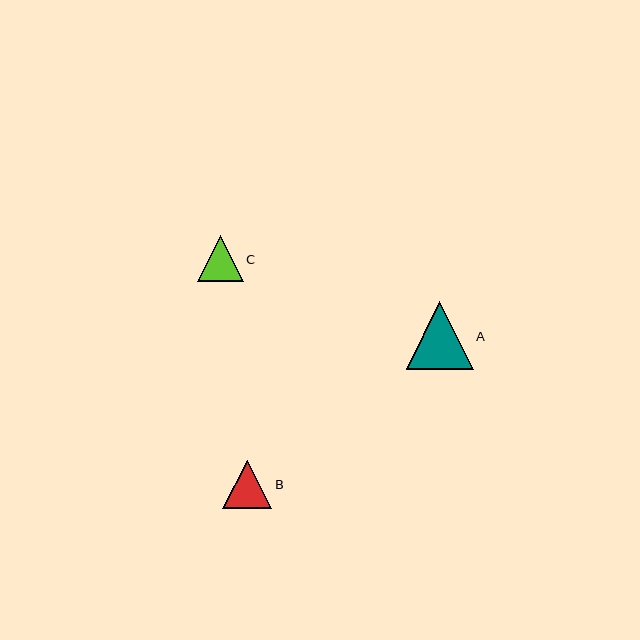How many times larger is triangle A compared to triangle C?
Triangle A is approximately 1.5 times the size of triangle C.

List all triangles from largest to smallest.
From largest to smallest: A, B, C.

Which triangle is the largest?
Triangle A is the largest with a size of approximately 67 pixels.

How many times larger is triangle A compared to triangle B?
Triangle A is approximately 1.4 times the size of triangle B.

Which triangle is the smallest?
Triangle C is the smallest with a size of approximately 46 pixels.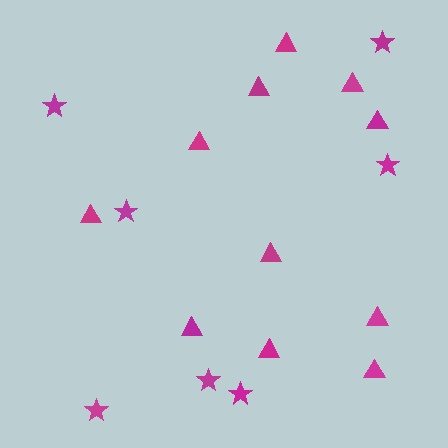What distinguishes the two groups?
There are 2 groups: one group of stars (7) and one group of triangles (11).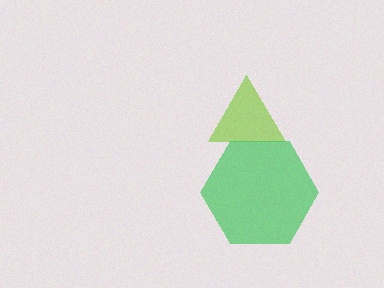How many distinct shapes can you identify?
There are 2 distinct shapes: a lime triangle, a green hexagon.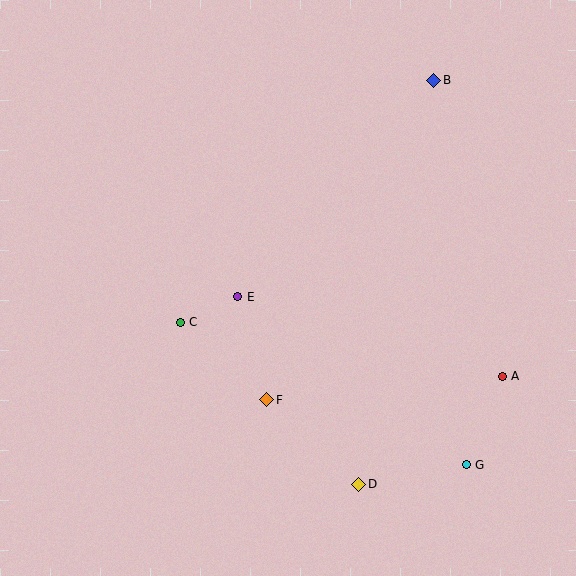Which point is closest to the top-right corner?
Point B is closest to the top-right corner.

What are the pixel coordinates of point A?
Point A is at (502, 376).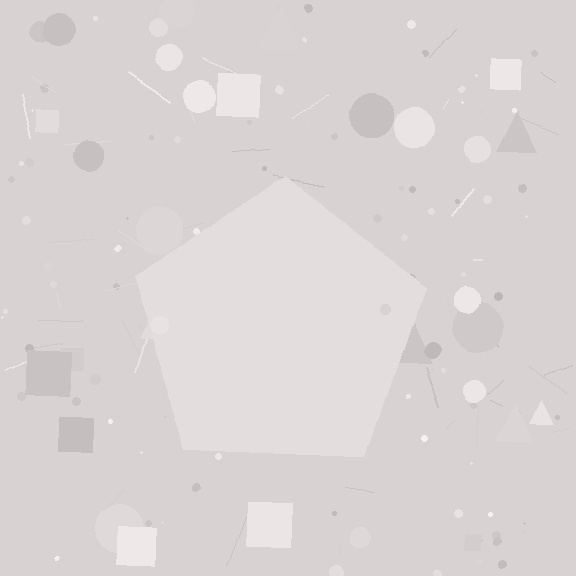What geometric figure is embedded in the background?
A pentagon is embedded in the background.